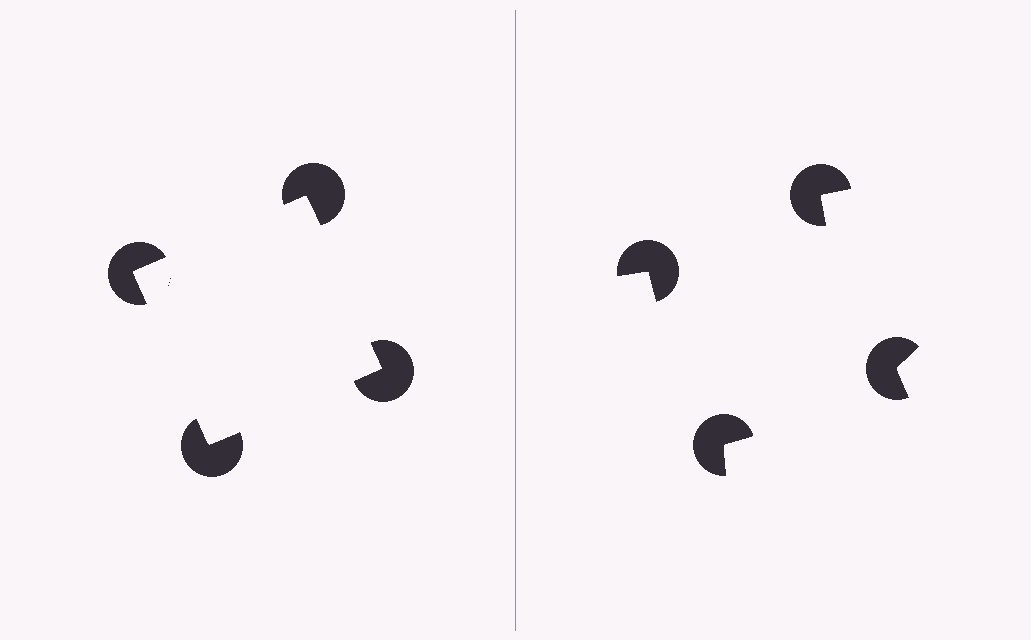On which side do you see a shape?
An illusory square appears on the left side. On the right side the wedge cuts are rotated, so no coherent shape forms.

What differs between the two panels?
The pac-man discs are positioned identically on both sides; only the wedge orientations differ. On the left they align to a square; on the right they are misaligned.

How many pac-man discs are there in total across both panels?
8 — 4 on each side.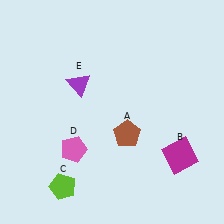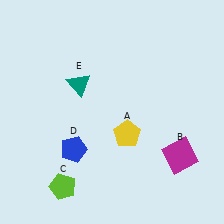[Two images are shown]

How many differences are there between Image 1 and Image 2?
There are 3 differences between the two images.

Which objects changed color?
A changed from brown to yellow. D changed from pink to blue. E changed from purple to teal.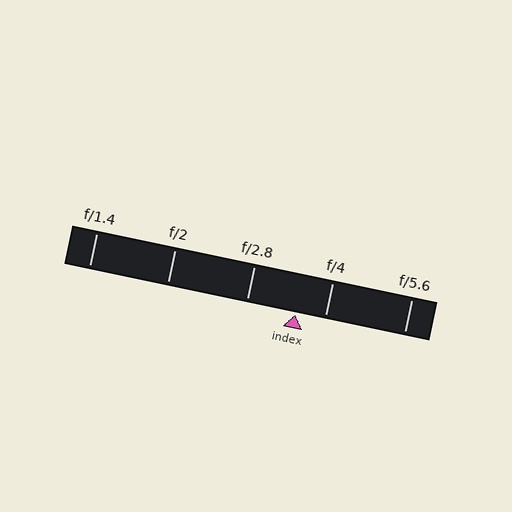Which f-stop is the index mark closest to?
The index mark is closest to f/4.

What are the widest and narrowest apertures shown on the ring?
The widest aperture shown is f/1.4 and the narrowest is f/5.6.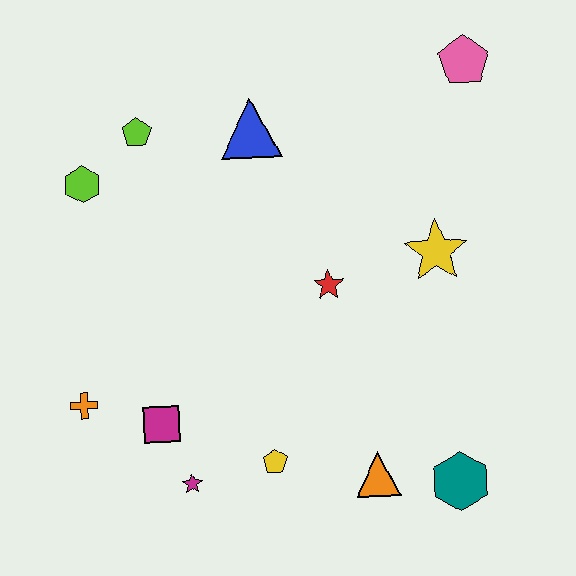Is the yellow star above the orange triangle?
Yes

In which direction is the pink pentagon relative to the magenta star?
The pink pentagon is above the magenta star.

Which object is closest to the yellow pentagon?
The magenta star is closest to the yellow pentagon.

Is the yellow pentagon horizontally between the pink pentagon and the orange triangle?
No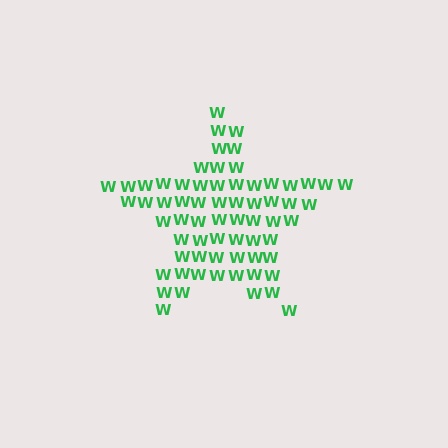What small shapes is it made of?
It is made of small letter W's.